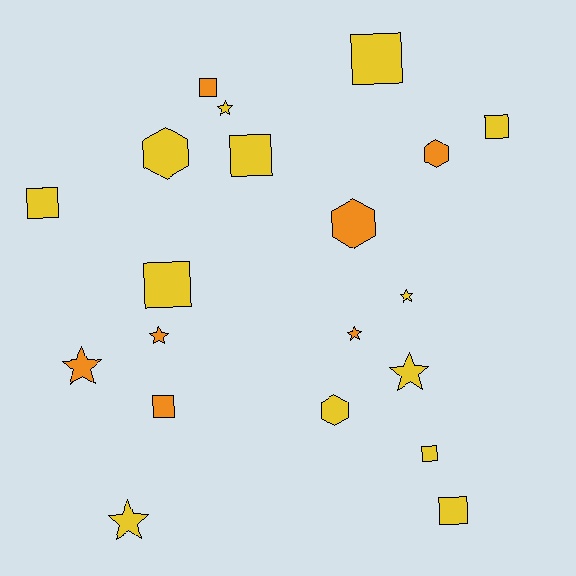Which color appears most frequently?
Yellow, with 13 objects.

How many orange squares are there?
There are 2 orange squares.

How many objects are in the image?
There are 20 objects.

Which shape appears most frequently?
Square, with 9 objects.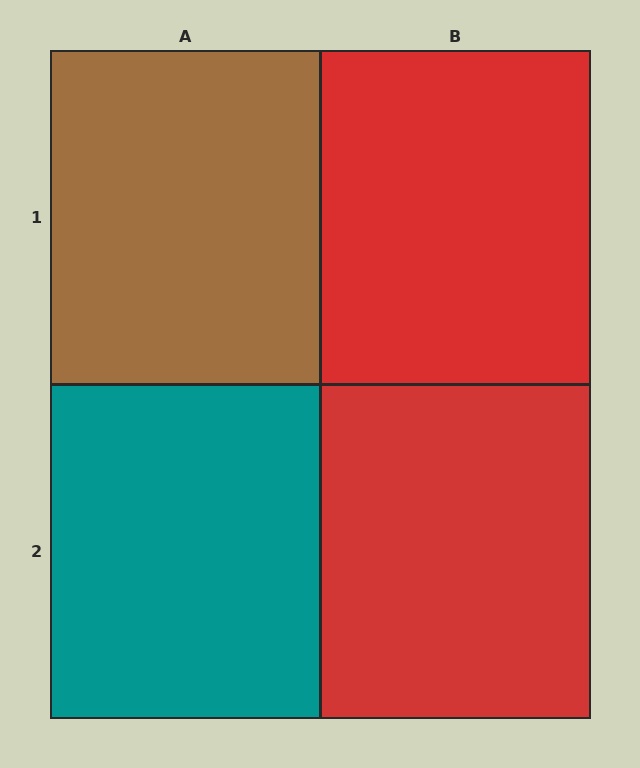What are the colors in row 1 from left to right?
Brown, red.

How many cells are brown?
1 cell is brown.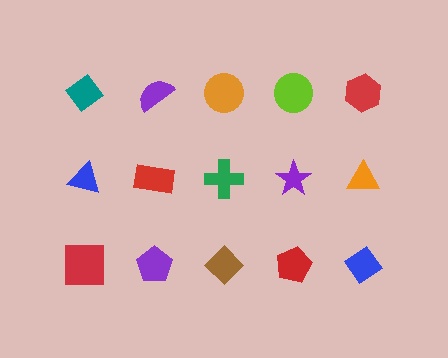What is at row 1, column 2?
A purple semicircle.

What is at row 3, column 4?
A red pentagon.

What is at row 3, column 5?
A blue diamond.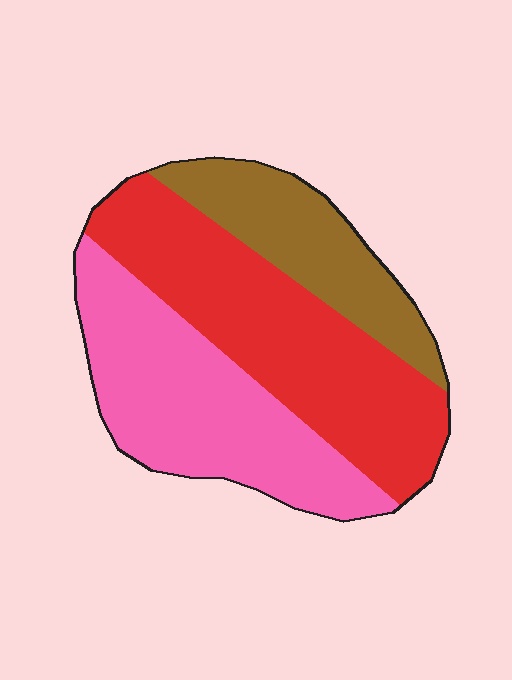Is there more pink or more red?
Red.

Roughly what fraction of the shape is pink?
Pink covers 36% of the shape.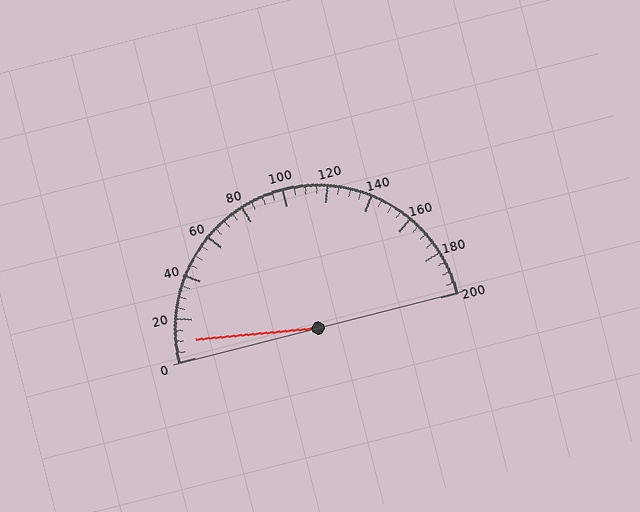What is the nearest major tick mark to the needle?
The nearest major tick mark is 0.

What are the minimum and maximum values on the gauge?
The gauge ranges from 0 to 200.